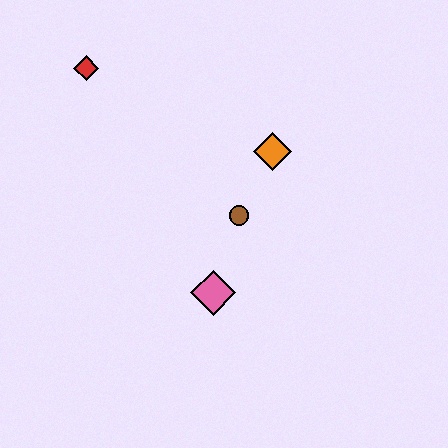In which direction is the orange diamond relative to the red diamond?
The orange diamond is to the right of the red diamond.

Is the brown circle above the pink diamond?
Yes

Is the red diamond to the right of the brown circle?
No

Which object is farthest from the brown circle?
The red diamond is farthest from the brown circle.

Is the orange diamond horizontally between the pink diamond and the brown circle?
No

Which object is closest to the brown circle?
The orange diamond is closest to the brown circle.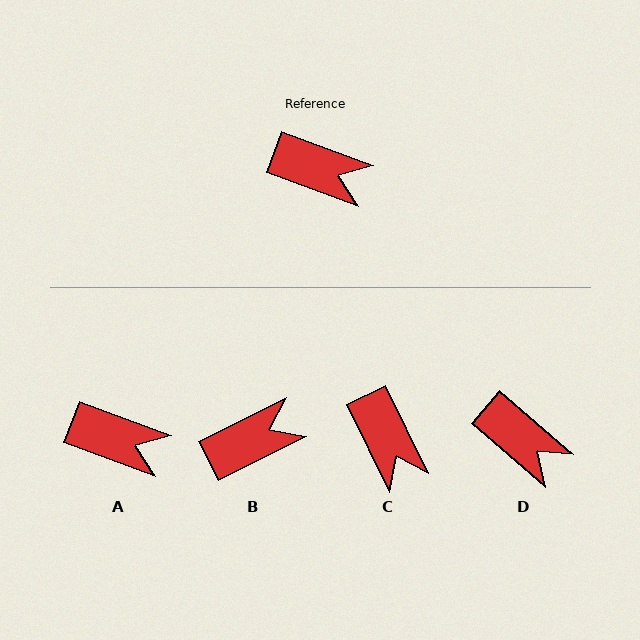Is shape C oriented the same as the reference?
No, it is off by about 44 degrees.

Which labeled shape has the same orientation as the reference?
A.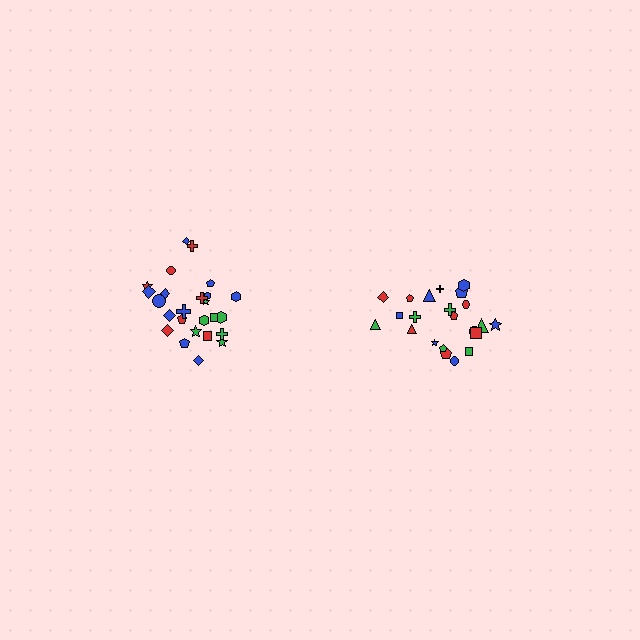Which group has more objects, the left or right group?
The left group.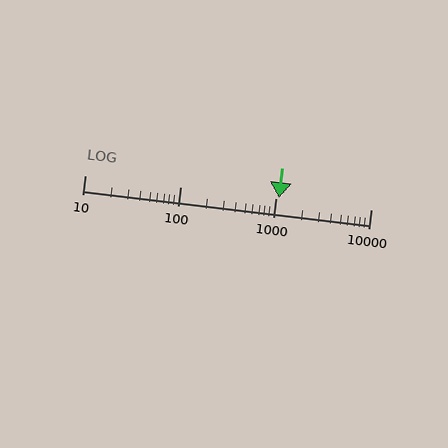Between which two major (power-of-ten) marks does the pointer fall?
The pointer is between 1000 and 10000.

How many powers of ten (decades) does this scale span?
The scale spans 3 decades, from 10 to 10000.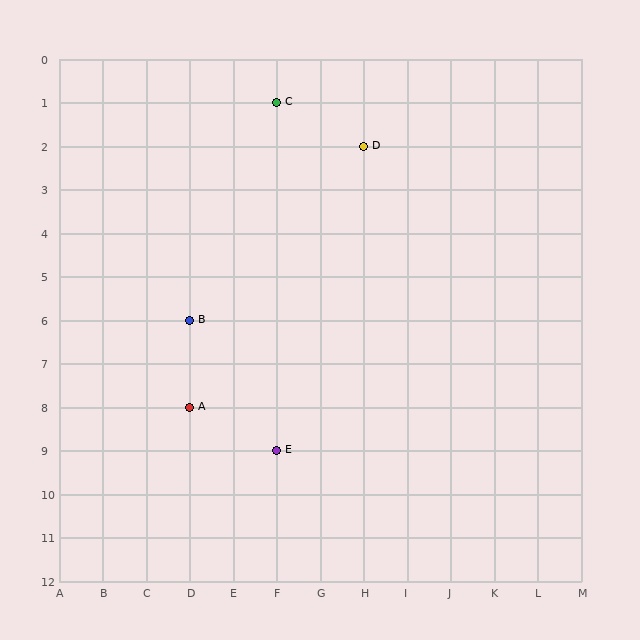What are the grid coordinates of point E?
Point E is at grid coordinates (F, 9).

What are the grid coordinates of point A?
Point A is at grid coordinates (D, 8).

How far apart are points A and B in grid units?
Points A and B are 2 rows apart.